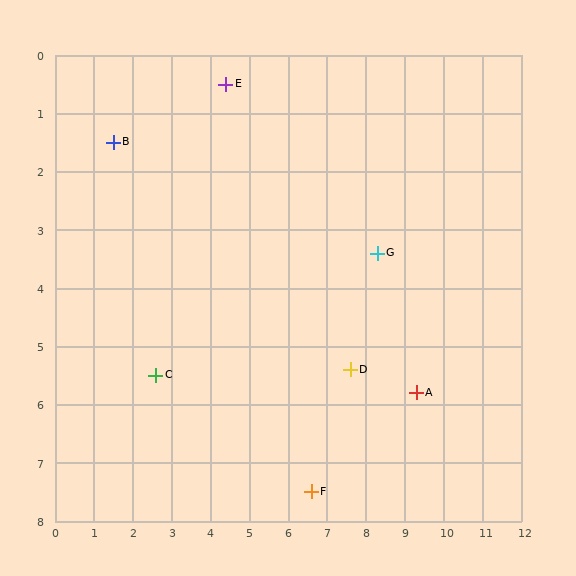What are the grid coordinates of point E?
Point E is at approximately (4.4, 0.5).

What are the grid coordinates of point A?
Point A is at approximately (9.3, 5.8).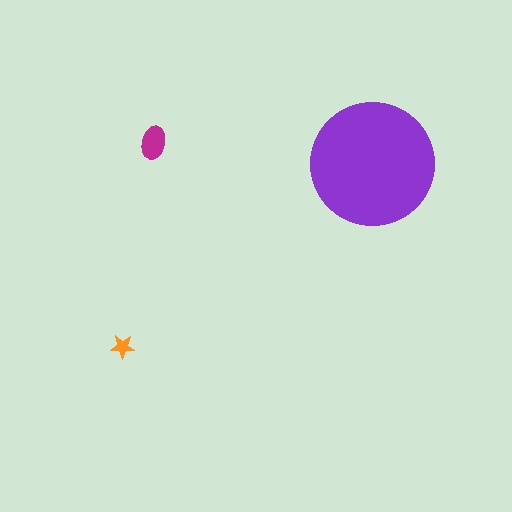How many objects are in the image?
There are 3 objects in the image.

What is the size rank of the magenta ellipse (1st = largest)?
2nd.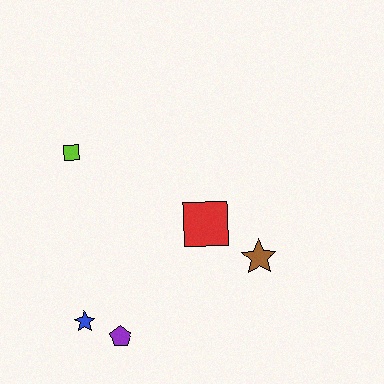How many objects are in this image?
There are 5 objects.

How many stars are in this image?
There are 2 stars.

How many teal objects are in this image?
There are no teal objects.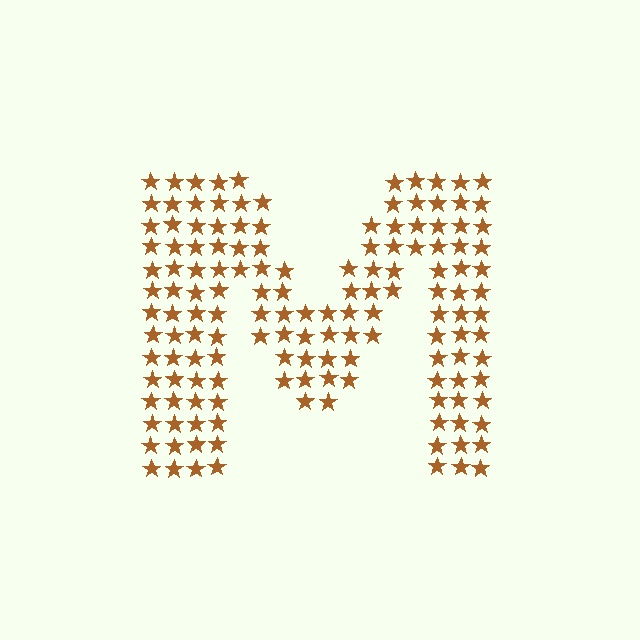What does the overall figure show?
The overall figure shows the letter M.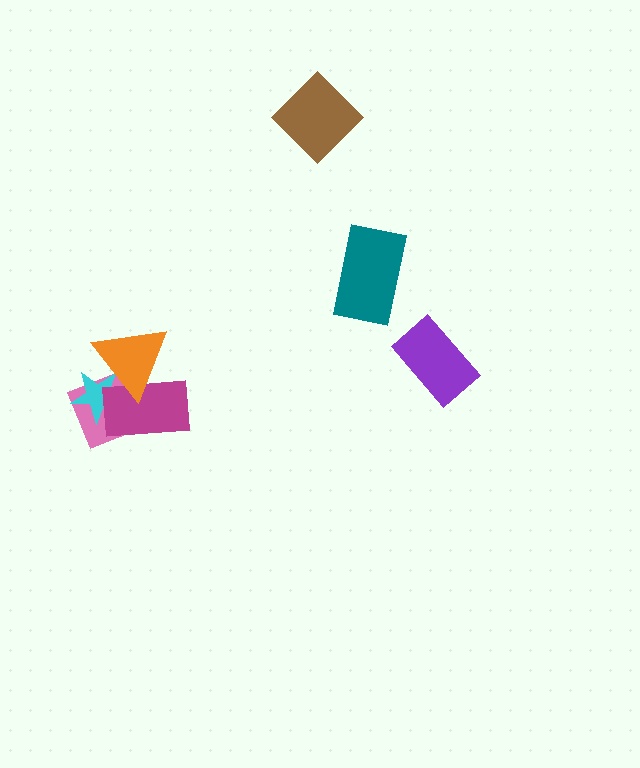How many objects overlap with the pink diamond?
3 objects overlap with the pink diamond.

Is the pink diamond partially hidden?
Yes, it is partially covered by another shape.